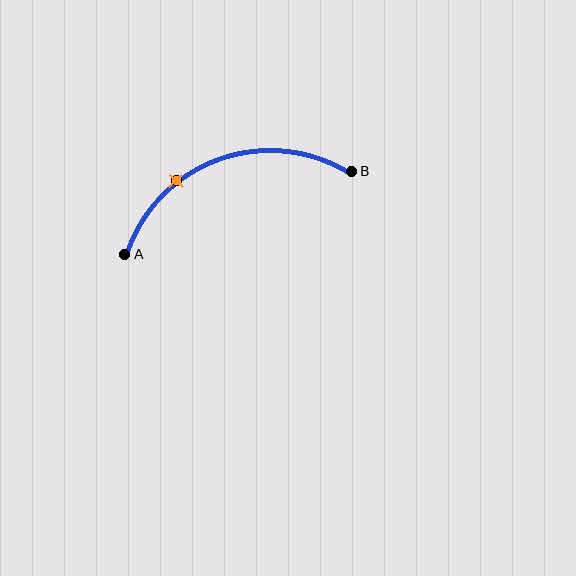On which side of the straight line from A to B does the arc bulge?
The arc bulges above the straight line connecting A and B.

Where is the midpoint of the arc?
The arc midpoint is the point on the curve farthest from the straight line joining A and B. It sits above that line.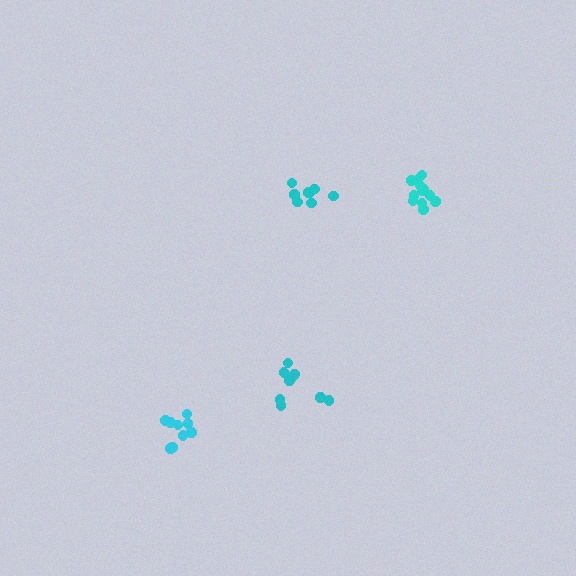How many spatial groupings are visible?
There are 4 spatial groupings.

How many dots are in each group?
Group 1: 8 dots, Group 2: 9 dots, Group 3: 9 dots, Group 4: 14 dots (40 total).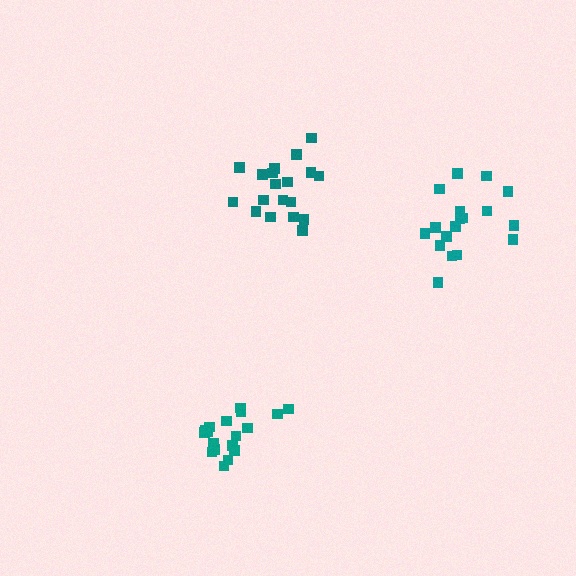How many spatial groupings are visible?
There are 3 spatial groupings.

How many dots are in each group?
Group 1: 19 dots, Group 2: 19 dots, Group 3: 18 dots (56 total).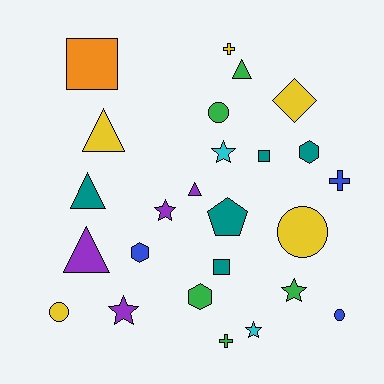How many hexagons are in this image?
There are 3 hexagons.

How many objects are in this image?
There are 25 objects.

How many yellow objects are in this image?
There are 5 yellow objects.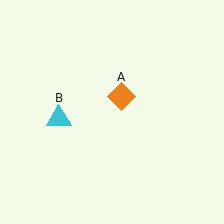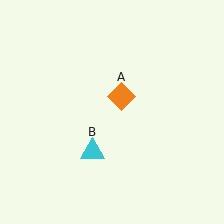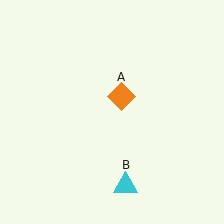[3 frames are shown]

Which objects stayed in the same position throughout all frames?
Orange diamond (object A) remained stationary.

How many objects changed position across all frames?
1 object changed position: cyan triangle (object B).